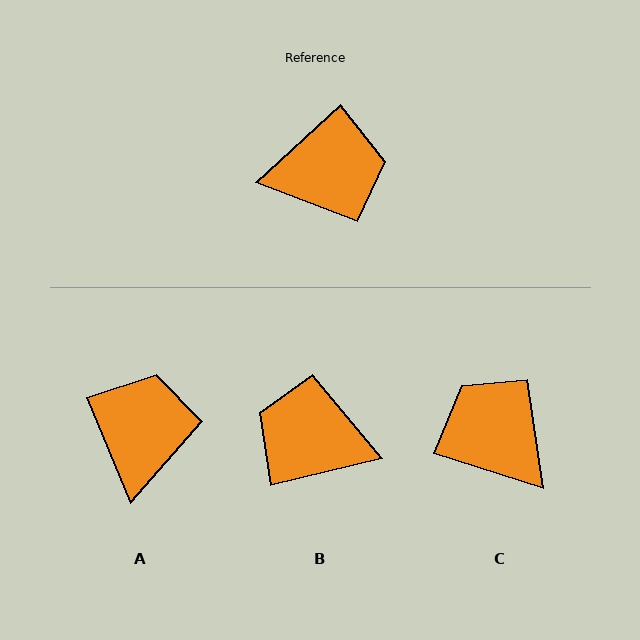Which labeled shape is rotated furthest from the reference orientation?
B, about 151 degrees away.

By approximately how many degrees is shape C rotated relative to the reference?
Approximately 120 degrees counter-clockwise.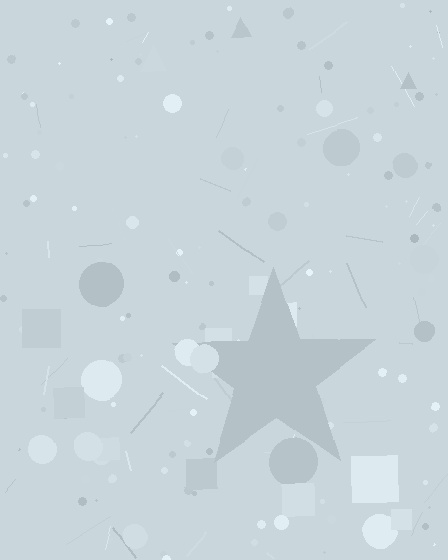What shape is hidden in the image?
A star is hidden in the image.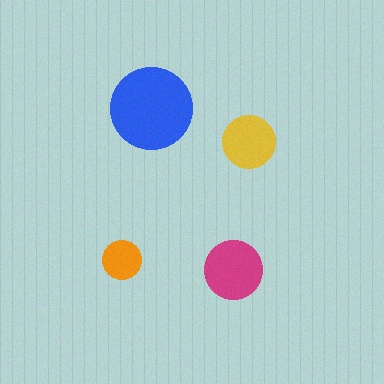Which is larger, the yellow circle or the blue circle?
The blue one.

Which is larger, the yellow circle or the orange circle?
The yellow one.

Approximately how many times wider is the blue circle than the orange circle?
About 2 times wider.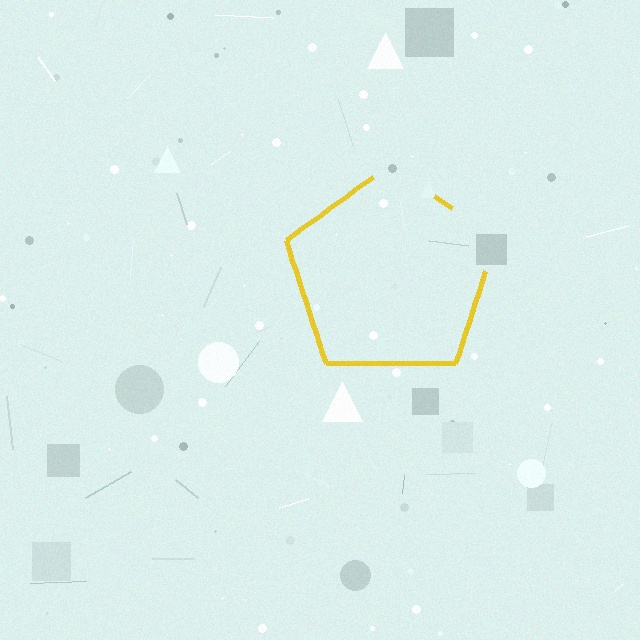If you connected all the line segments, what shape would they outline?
They would outline a pentagon.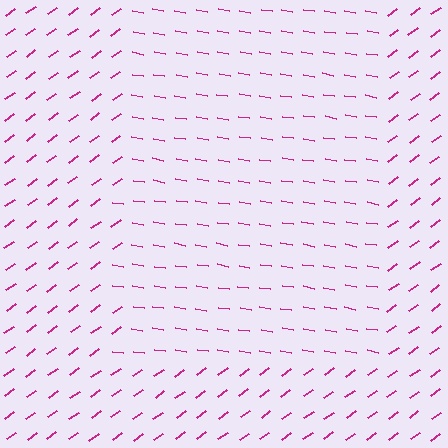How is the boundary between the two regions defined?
The boundary is defined purely by a change in line orientation (approximately 45 degrees difference). All lines are the same color and thickness.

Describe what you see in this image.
The image is filled with small magenta line segments. A rectangle region in the image has lines oriented differently from the surrounding lines, creating a visible texture boundary.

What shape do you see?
I see a rectangle.